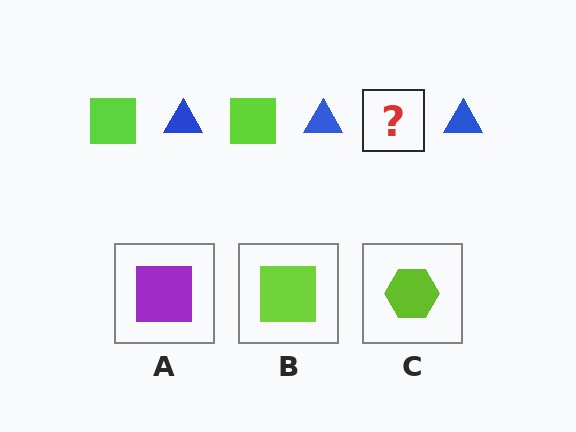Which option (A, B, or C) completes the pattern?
B.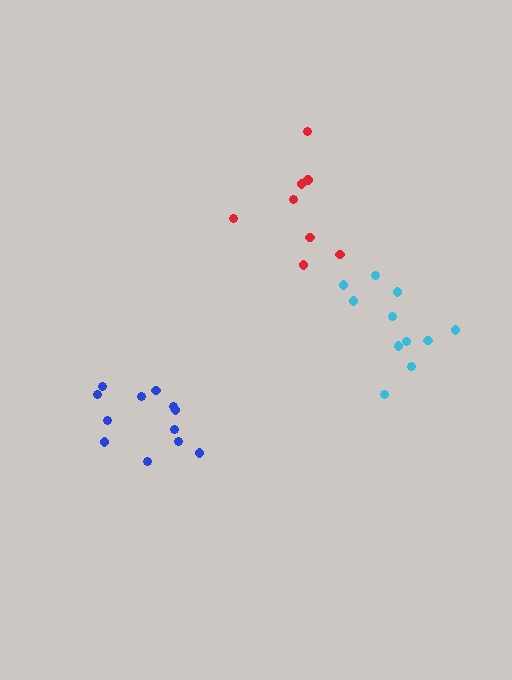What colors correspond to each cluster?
The clusters are colored: red, cyan, blue.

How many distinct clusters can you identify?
There are 3 distinct clusters.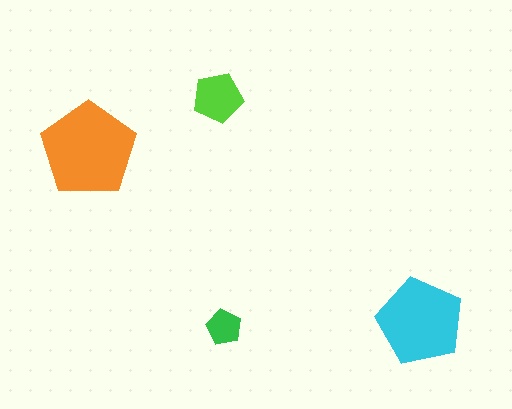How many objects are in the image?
There are 4 objects in the image.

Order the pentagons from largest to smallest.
the orange one, the cyan one, the lime one, the green one.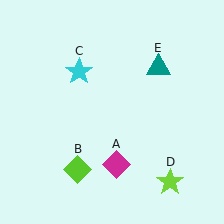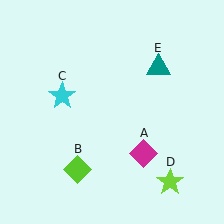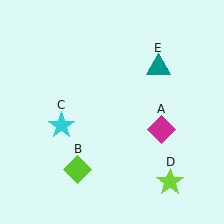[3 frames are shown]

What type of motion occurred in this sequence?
The magenta diamond (object A), cyan star (object C) rotated counterclockwise around the center of the scene.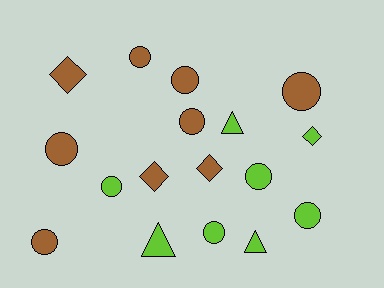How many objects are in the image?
There are 17 objects.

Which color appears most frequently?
Brown, with 9 objects.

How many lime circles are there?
There are 4 lime circles.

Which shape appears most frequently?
Circle, with 10 objects.